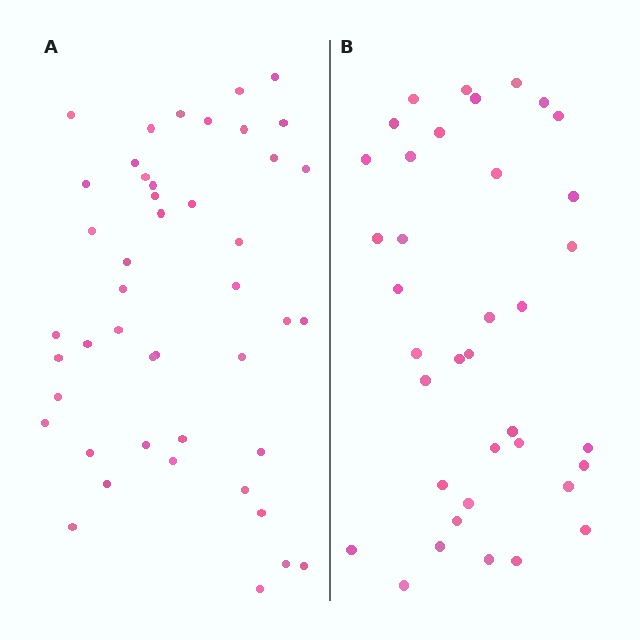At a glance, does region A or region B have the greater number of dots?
Region A (the left region) has more dots.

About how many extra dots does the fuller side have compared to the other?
Region A has roughly 8 or so more dots than region B.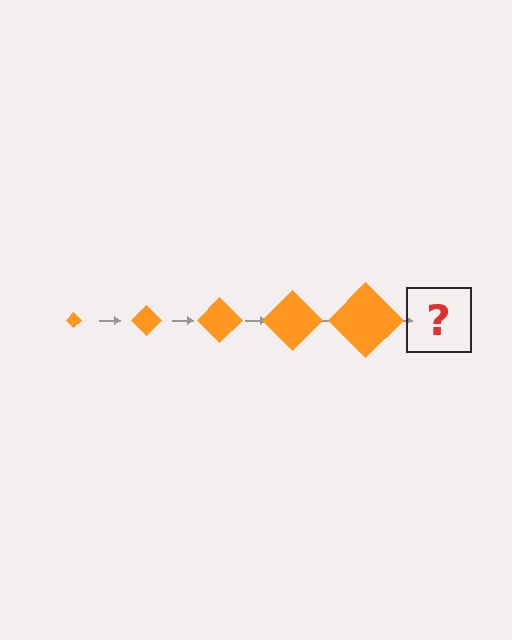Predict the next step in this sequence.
The next step is an orange diamond, larger than the previous one.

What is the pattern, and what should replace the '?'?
The pattern is that the diamond gets progressively larger each step. The '?' should be an orange diamond, larger than the previous one.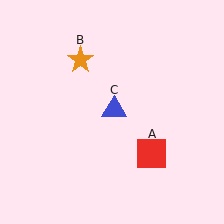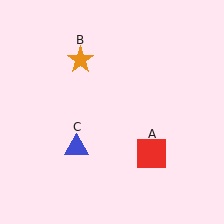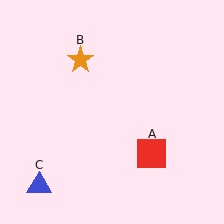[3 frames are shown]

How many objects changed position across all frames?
1 object changed position: blue triangle (object C).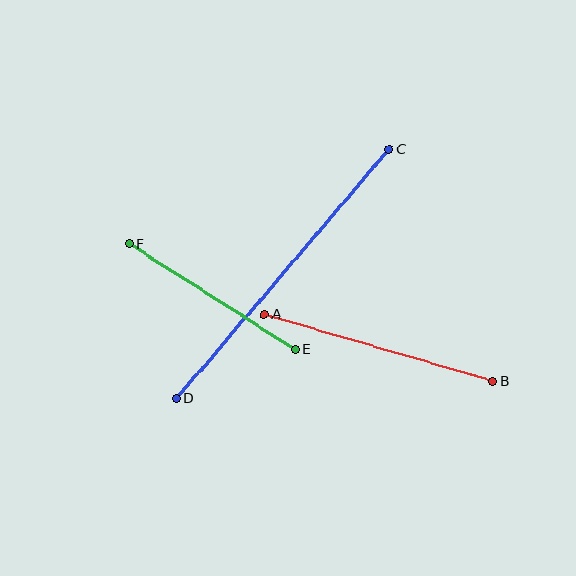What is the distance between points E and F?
The distance is approximately 197 pixels.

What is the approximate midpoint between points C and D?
The midpoint is at approximately (283, 274) pixels.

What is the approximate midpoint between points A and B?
The midpoint is at approximately (378, 347) pixels.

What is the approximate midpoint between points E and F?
The midpoint is at approximately (212, 297) pixels.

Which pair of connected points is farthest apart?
Points C and D are farthest apart.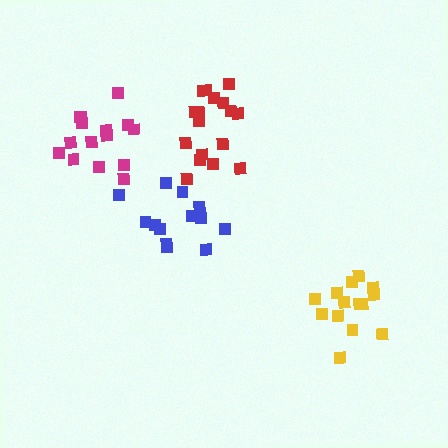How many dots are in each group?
Group 1: 17 dots, Group 2: 13 dots, Group 3: 14 dots, Group 4: 15 dots (59 total).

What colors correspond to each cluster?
The clusters are colored: red, blue, yellow, magenta.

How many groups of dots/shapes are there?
There are 4 groups.